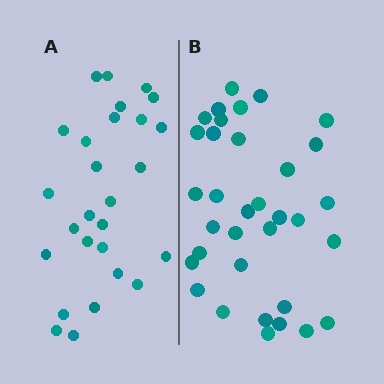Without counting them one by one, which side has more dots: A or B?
Region B (the right region) has more dots.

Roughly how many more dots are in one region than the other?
Region B has roughly 8 or so more dots than region A.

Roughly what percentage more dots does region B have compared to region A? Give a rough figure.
About 25% more.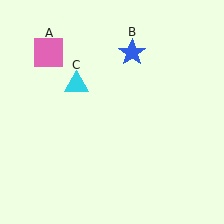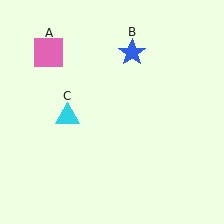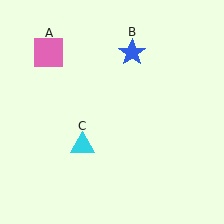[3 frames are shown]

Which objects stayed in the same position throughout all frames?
Pink square (object A) and blue star (object B) remained stationary.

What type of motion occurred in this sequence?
The cyan triangle (object C) rotated counterclockwise around the center of the scene.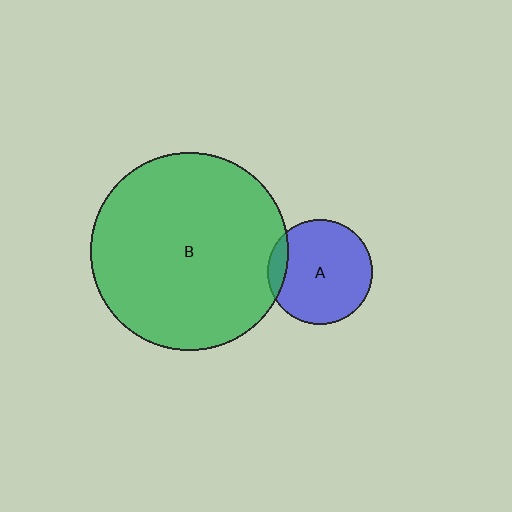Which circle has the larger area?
Circle B (green).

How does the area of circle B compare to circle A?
Approximately 3.6 times.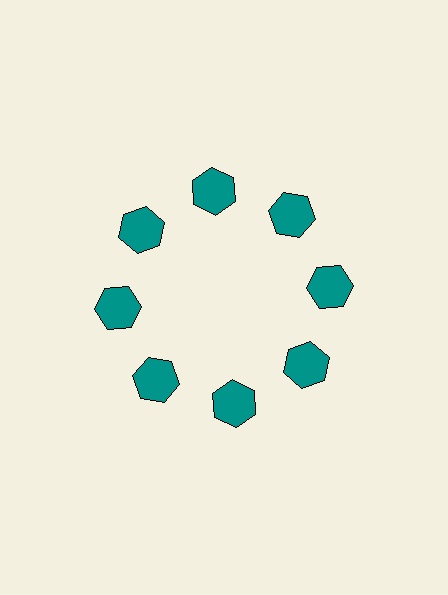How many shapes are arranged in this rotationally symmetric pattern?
There are 8 shapes, arranged in 8 groups of 1.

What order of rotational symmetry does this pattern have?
This pattern has 8-fold rotational symmetry.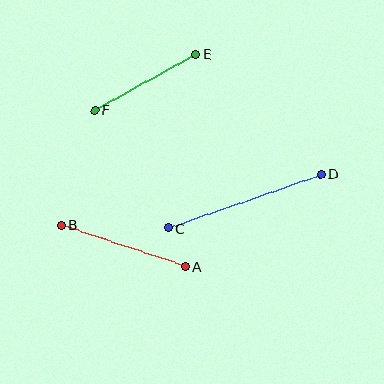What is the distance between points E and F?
The distance is approximately 116 pixels.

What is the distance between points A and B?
The distance is approximately 131 pixels.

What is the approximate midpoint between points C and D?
The midpoint is at approximately (245, 201) pixels.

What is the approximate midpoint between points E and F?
The midpoint is at approximately (145, 82) pixels.